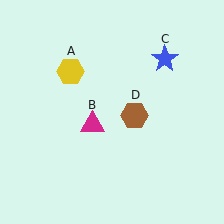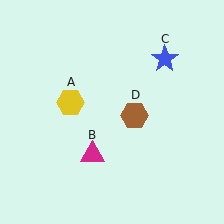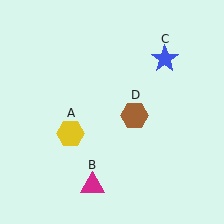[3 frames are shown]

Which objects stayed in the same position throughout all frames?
Blue star (object C) and brown hexagon (object D) remained stationary.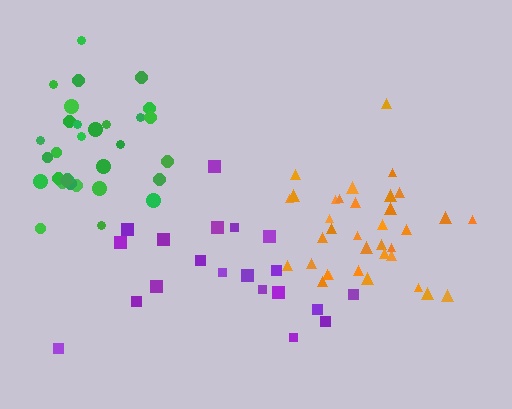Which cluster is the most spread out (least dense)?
Purple.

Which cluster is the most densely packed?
Orange.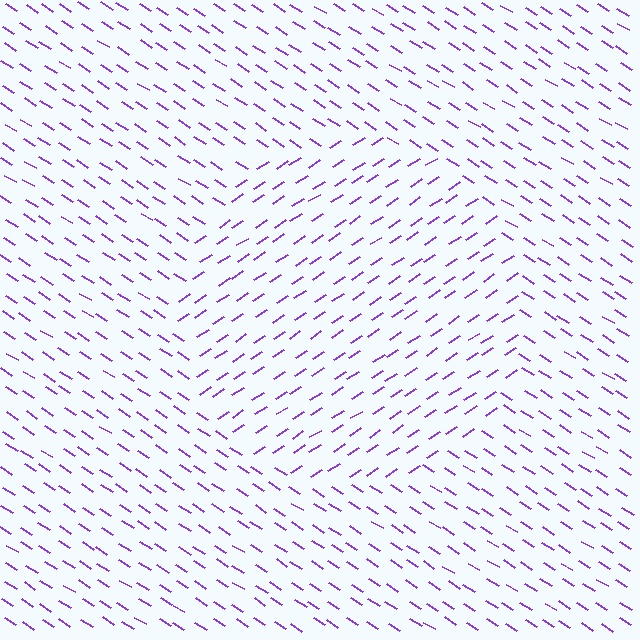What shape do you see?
I see a circle.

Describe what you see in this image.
The image is filled with small purple line segments. A circle region in the image has lines oriented differently from the surrounding lines, creating a visible texture boundary.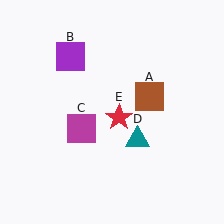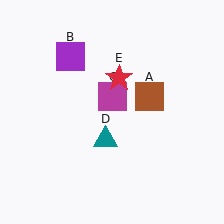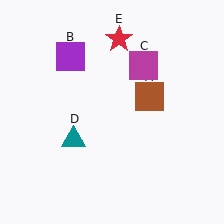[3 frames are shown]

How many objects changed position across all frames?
3 objects changed position: magenta square (object C), teal triangle (object D), red star (object E).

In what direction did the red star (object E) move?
The red star (object E) moved up.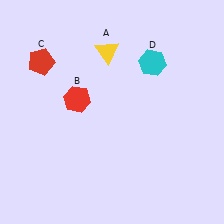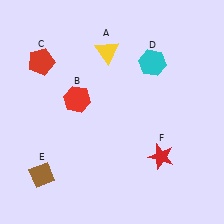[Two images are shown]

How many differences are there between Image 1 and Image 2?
There are 2 differences between the two images.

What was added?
A brown diamond (E), a red star (F) were added in Image 2.